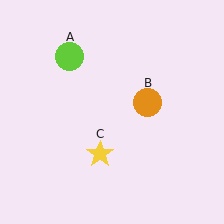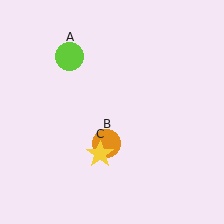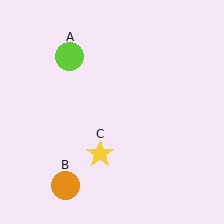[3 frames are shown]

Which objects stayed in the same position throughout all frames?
Lime circle (object A) and yellow star (object C) remained stationary.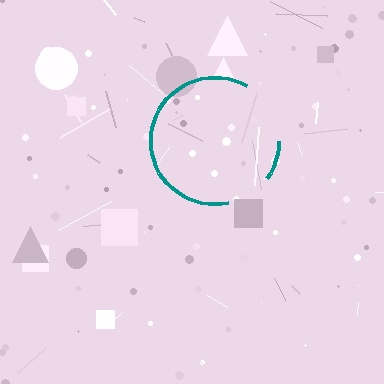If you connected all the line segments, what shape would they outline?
They would outline a circle.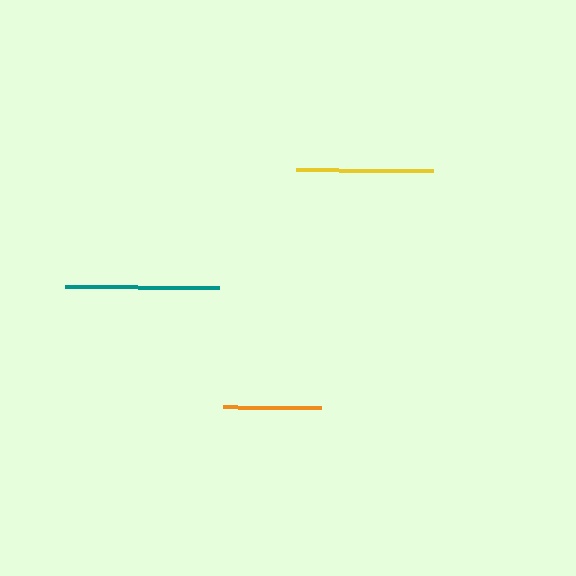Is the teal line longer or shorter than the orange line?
The teal line is longer than the orange line.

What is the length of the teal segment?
The teal segment is approximately 154 pixels long.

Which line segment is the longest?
The teal line is the longest at approximately 154 pixels.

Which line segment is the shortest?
The orange line is the shortest at approximately 99 pixels.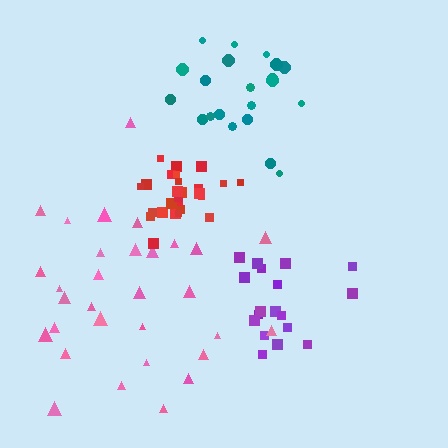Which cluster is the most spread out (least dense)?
Pink.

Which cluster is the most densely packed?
Red.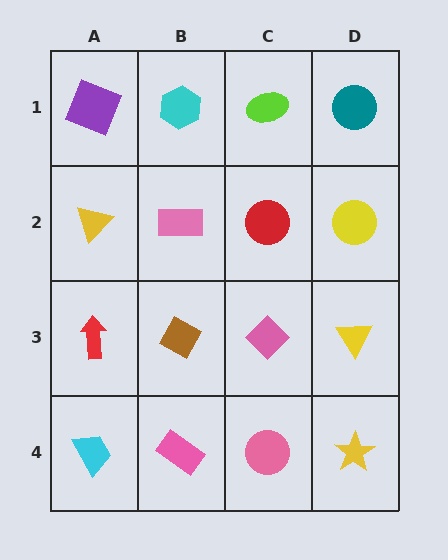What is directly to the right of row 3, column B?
A pink diamond.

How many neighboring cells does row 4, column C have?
3.